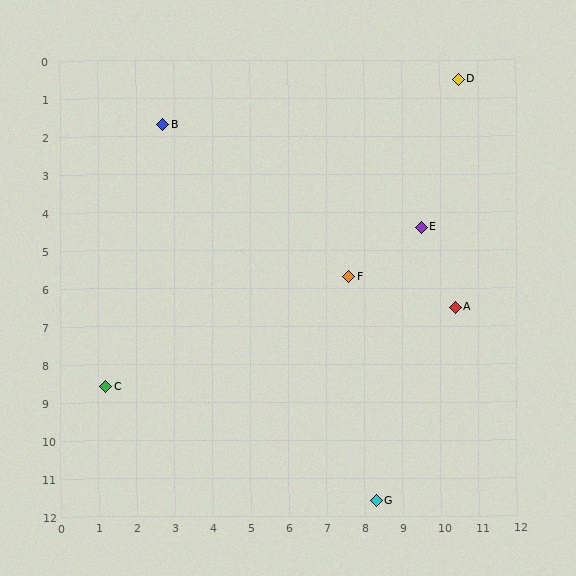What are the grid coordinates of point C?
Point C is at approximately (1.2, 8.6).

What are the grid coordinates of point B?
Point B is at approximately (2.7, 1.7).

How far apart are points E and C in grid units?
Points E and C are about 9.3 grid units apart.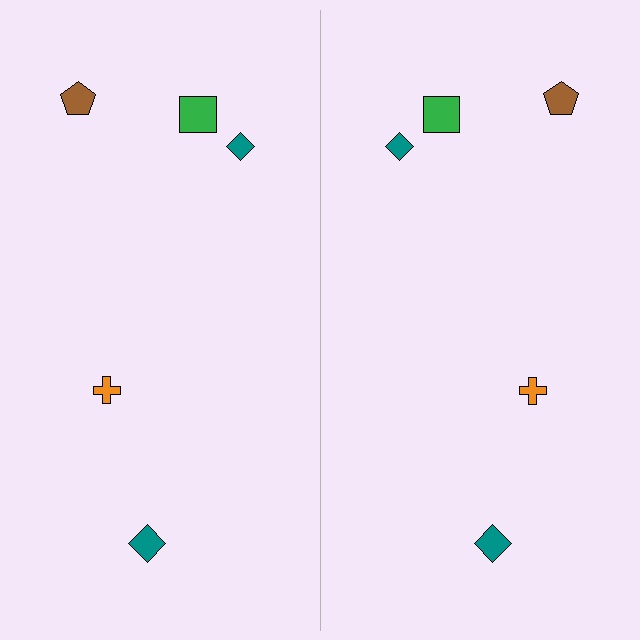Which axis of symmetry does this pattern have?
The pattern has a vertical axis of symmetry running through the center of the image.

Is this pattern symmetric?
Yes, this pattern has bilateral (reflection) symmetry.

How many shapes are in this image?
There are 10 shapes in this image.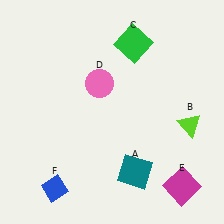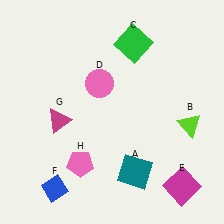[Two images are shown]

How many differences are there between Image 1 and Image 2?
There are 2 differences between the two images.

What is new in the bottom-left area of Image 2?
A pink pentagon (H) was added in the bottom-left area of Image 2.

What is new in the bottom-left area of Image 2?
A magenta triangle (G) was added in the bottom-left area of Image 2.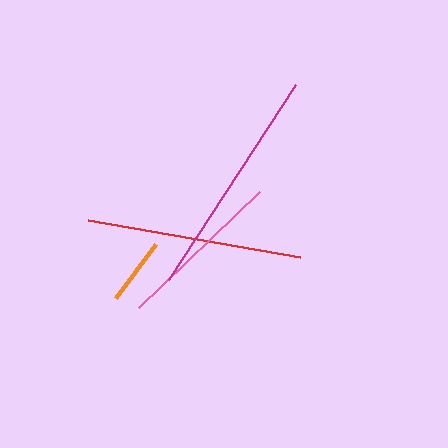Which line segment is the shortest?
The orange line is the shortest at approximately 67 pixels.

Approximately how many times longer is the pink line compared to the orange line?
The pink line is approximately 2.5 times the length of the orange line.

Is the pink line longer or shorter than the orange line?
The pink line is longer than the orange line.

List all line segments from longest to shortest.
From longest to shortest: magenta, red, pink, orange.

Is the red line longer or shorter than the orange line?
The red line is longer than the orange line.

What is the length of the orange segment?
The orange segment is approximately 67 pixels long.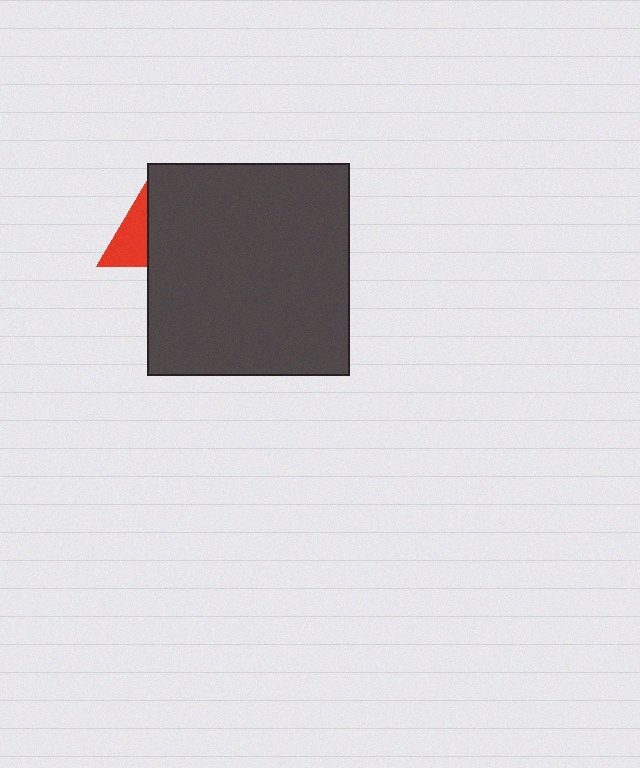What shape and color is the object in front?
The object in front is a dark gray rectangle.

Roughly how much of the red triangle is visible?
A small part of it is visible (roughly 38%).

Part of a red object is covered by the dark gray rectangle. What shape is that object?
It is a triangle.